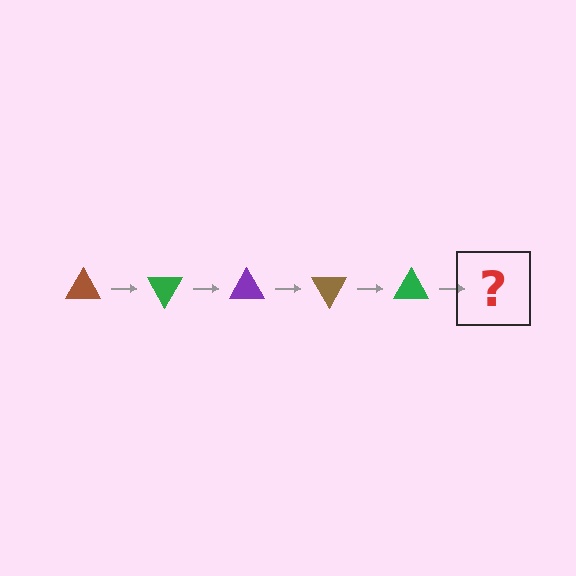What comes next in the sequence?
The next element should be a purple triangle, rotated 300 degrees from the start.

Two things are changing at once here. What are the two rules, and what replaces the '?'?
The two rules are that it rotates 60 degrees each step and the color cycles through brown, green, and purple. The '?' should be a purple triangle, rotated 300 degrees from the start.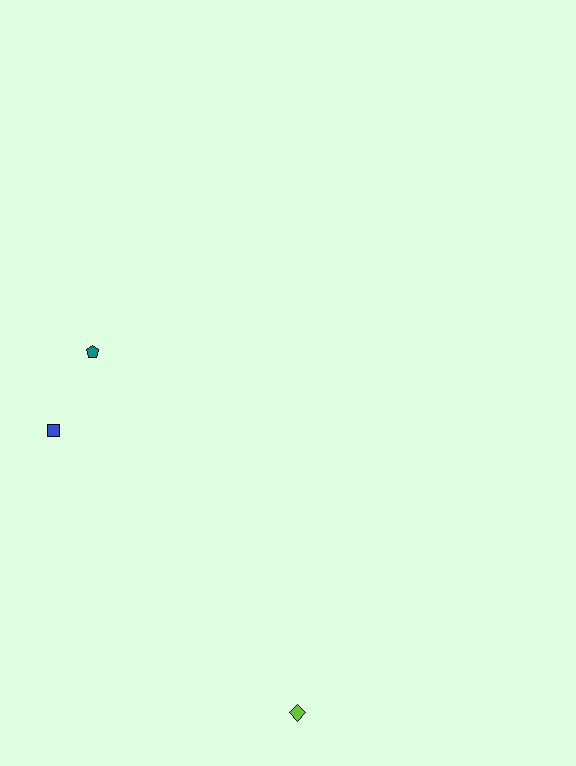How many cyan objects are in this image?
There are no cyan objects.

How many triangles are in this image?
There are no triangles.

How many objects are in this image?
There are 3 objects.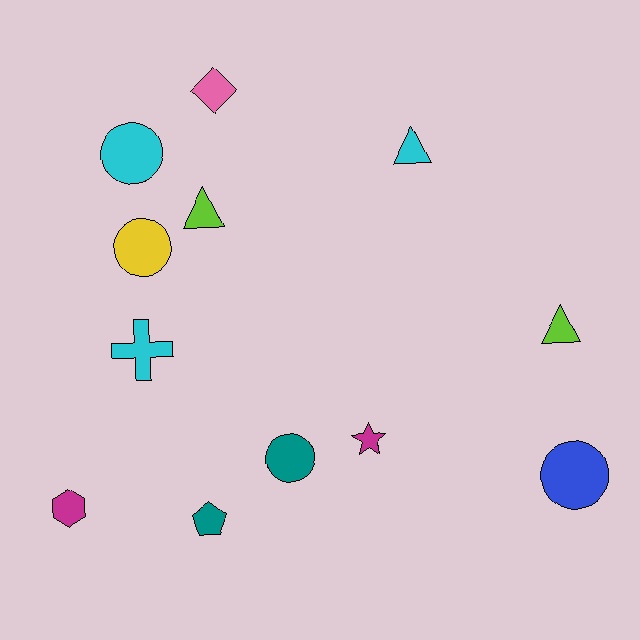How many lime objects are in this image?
There are 2 lime objects.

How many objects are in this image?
There are 12 objects.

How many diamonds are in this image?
There is 1 diamond.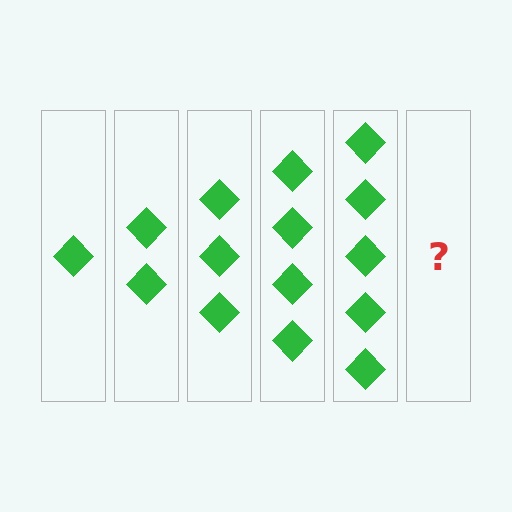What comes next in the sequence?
The next element should be 6 diamonds.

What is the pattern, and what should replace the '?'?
The pattern is that each step adds one more diamond. The '?' should be 6 diamonds.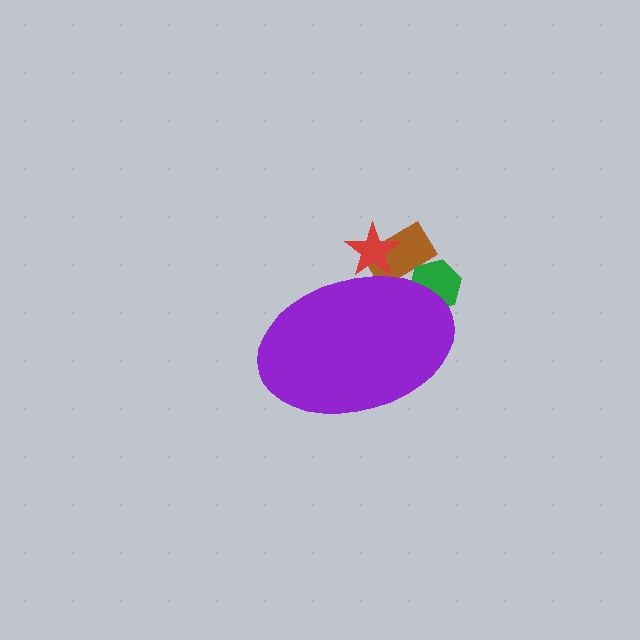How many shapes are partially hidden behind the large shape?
3 shapes are partially hidden.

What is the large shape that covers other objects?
A purple ellipse.